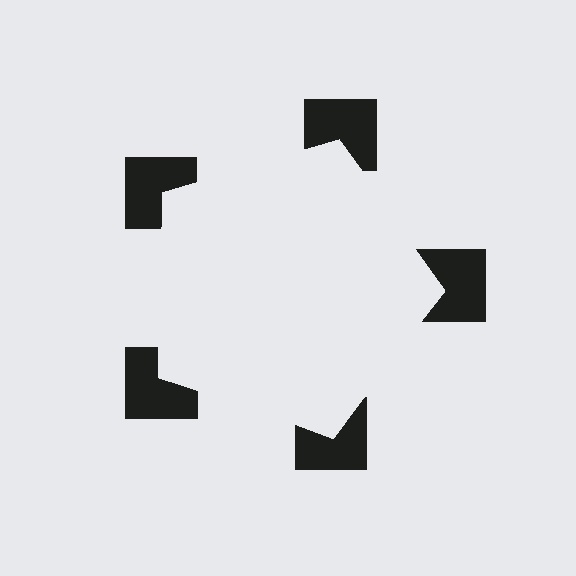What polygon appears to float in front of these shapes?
An illusory pentagon — its edges are inferred from the aligned wedge cuts in the notched squares, not physically drawn.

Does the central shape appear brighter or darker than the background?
It typically appears slightly brighter than the background, even though no actual brightness change is drawn.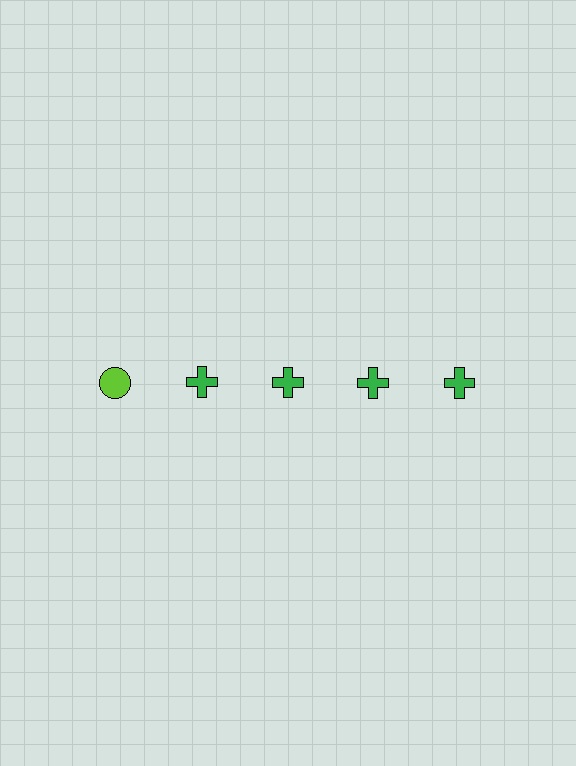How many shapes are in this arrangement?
There are 5 shapes arranged in a grid pattern.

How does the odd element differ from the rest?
It differs in both color (lime instead of green) and shape (circle instead of cross).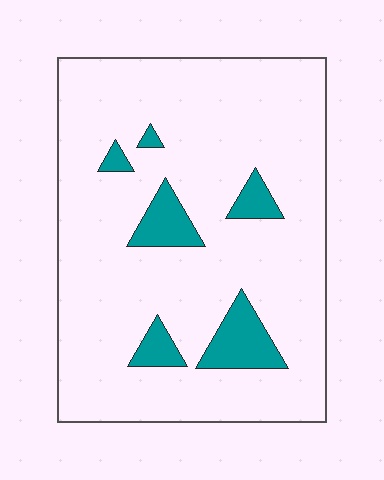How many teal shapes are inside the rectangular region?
6.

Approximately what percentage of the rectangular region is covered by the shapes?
Approximately 10%.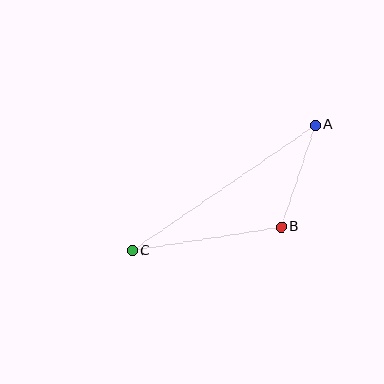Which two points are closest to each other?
Points A and B are closest to each other.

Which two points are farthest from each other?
Points A and C are farthest from each other.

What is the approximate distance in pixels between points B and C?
The distance between B and C is approximately 151 pixels.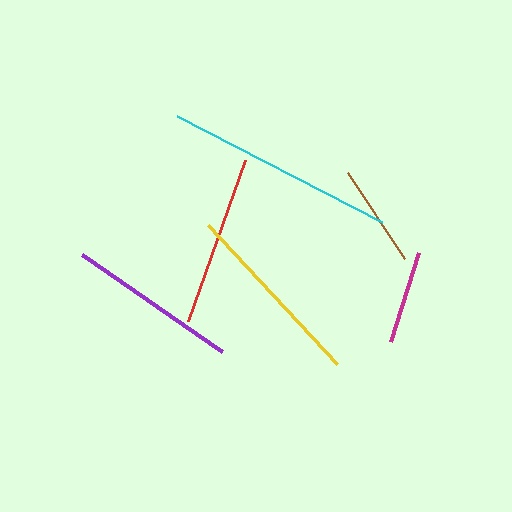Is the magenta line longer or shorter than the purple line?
The purple line is longer than the magenta line.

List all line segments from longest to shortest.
From longest to shortest: cyan, yellow, red, purple, brown, magenta.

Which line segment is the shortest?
The magenta line is the shortest at approximately 93 pixels.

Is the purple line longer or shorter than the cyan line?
The cyan line is longer than the purple line.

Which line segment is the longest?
The cyan line is the longest at approximately 232 pixels.